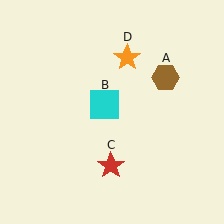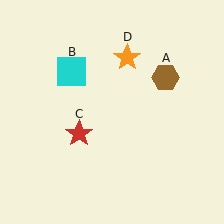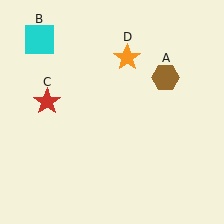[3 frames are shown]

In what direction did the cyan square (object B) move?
The cyan square (object B) moved up and to the left.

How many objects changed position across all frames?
2 objects changed position: cyan square (object B), red star (object C).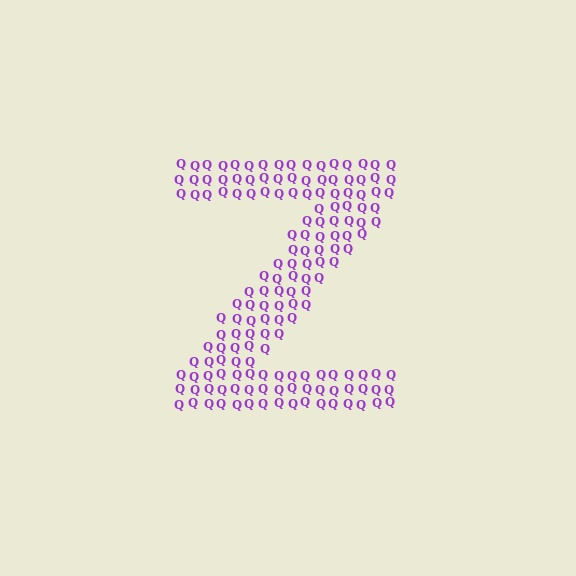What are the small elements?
The small elements are letter Q's.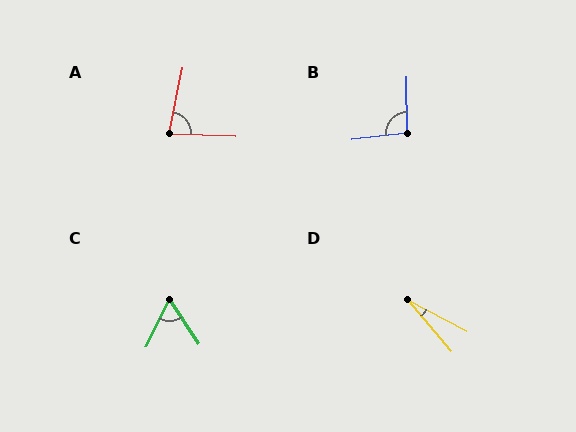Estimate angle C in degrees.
Approximately 60 degrees.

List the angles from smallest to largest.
D (22°), C (60°), A (81°), B (97°).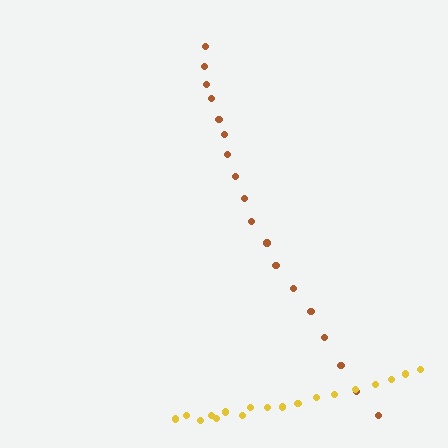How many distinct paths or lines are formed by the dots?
There are 2 distinct paths.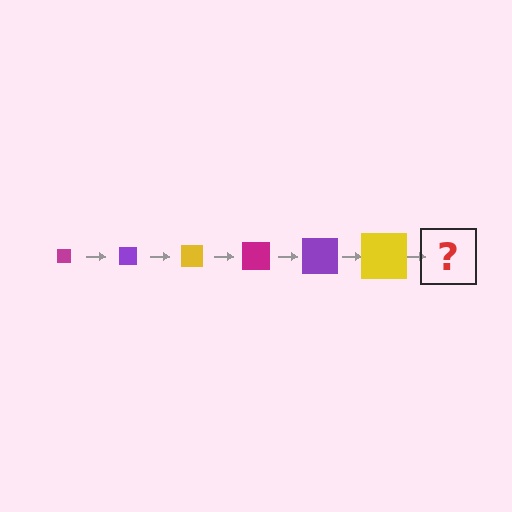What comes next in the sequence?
The next element should be a magenta square, larger than the previous one.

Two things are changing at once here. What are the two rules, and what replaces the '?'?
The two rules are that the square grows larger each step and the color cycles through magenta, purple, and yellow. The '?' should be a magenta square, larger than the previous one.